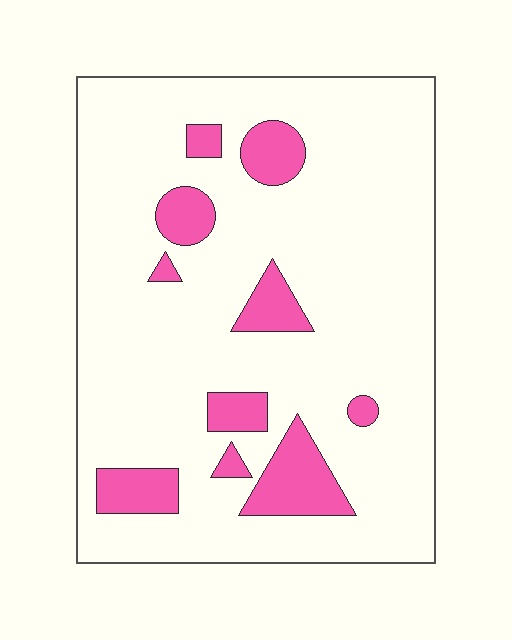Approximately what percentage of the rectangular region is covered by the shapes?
Approximately 15%.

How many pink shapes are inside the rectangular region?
10.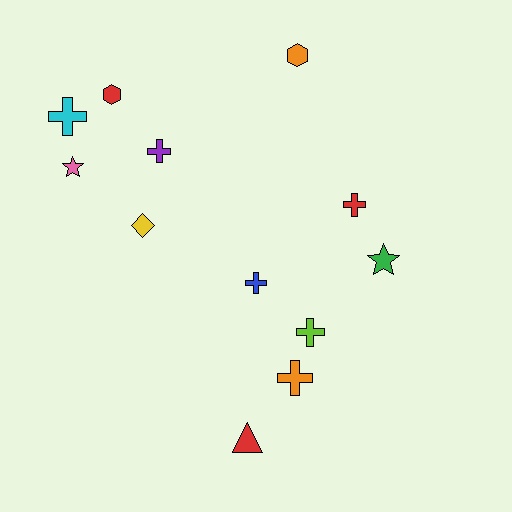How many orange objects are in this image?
There are 2 orange objects.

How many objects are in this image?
There are 12 objects.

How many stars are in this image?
There are 2 stars.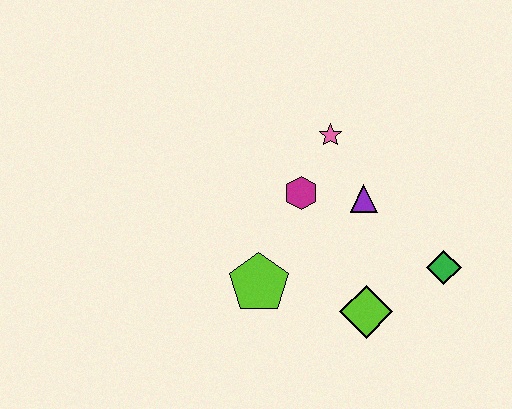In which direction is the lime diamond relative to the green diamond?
The lime diamond is to the left of the green diamond.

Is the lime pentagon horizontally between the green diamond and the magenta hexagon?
No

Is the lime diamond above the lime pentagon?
No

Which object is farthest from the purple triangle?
The lime pentagon is farthest from the purple triangle.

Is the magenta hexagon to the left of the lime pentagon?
No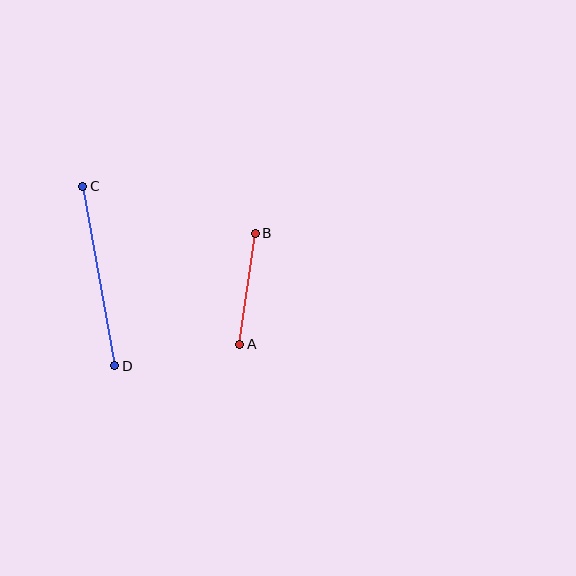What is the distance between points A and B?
The distance is approximately 112 pixels.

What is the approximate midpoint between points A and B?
The midpoint is at approximately (248, 289) pixels.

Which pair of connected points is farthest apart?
Points C and D are farthest apart.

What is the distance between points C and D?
The distance is approximately 182 pixels.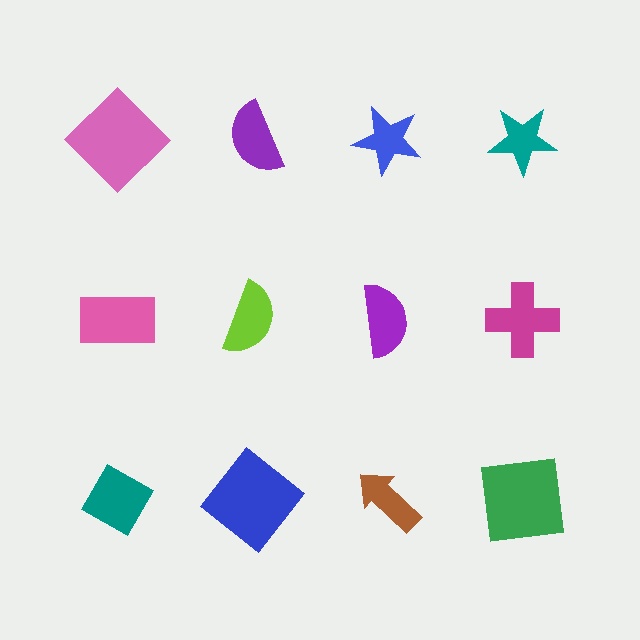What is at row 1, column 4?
A teal star.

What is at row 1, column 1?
A pink diamond.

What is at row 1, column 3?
A blue star.